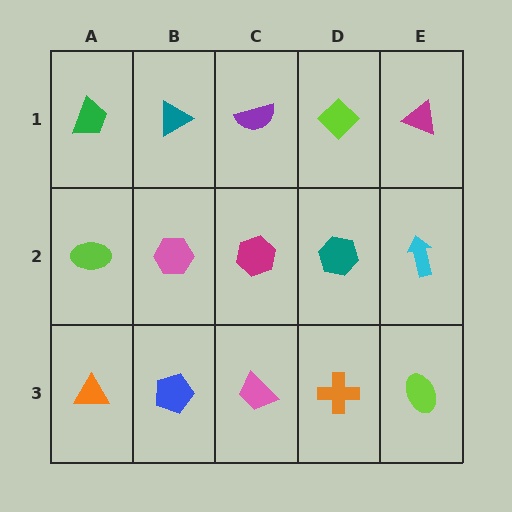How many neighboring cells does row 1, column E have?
2.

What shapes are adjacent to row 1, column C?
A magenta hexagon (row 2, column C), a teal triangle (row 1, column B), a lime diamond (row 1, column D).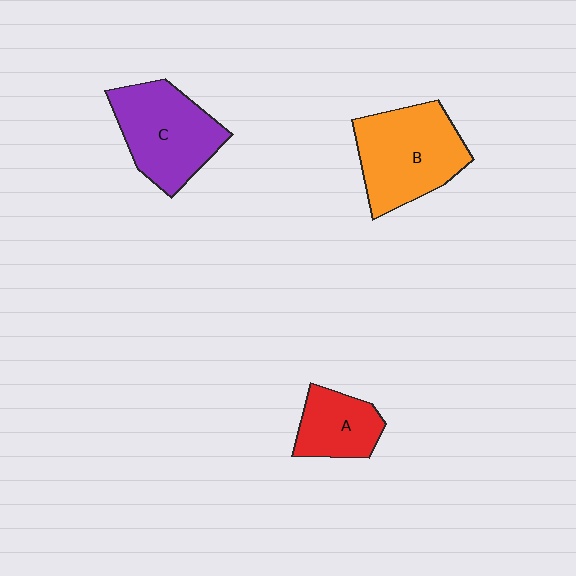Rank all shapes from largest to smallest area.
From largest to smallest: B (orange), C (purple), A (red).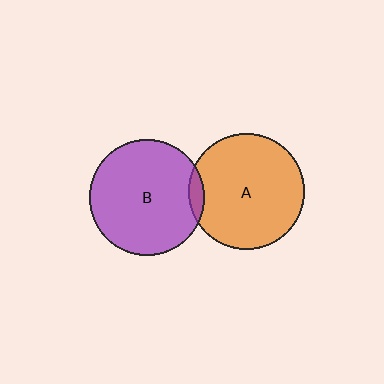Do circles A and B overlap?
Yes.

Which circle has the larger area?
Circle A (orange).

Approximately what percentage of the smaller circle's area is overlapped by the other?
Approximately 5%.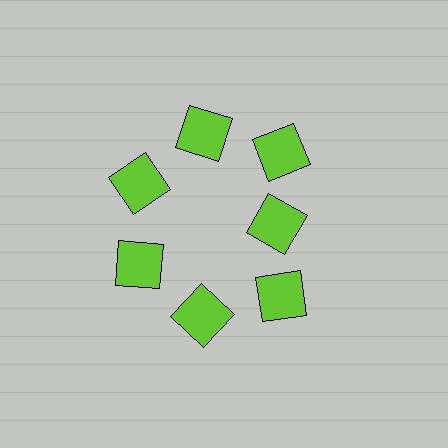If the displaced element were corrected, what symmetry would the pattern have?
It would have 7-fold rotational symmetry — the pattern would map onto itself every 51 degrees.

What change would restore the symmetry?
The symmetry would be restored by moving it outward, back onto the ring so that all 7 squares sit at equal angles and equal distance from the center.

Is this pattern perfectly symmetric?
No. The 7 lime squares are arranged in a ring, but one element near the 3 o'clock position is pulled inward toward the center, breaking the 7-fold rotational symmetry.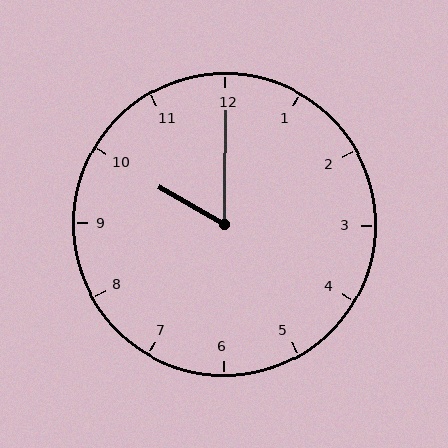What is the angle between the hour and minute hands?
Approximately 60 degrees.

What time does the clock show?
10:00.